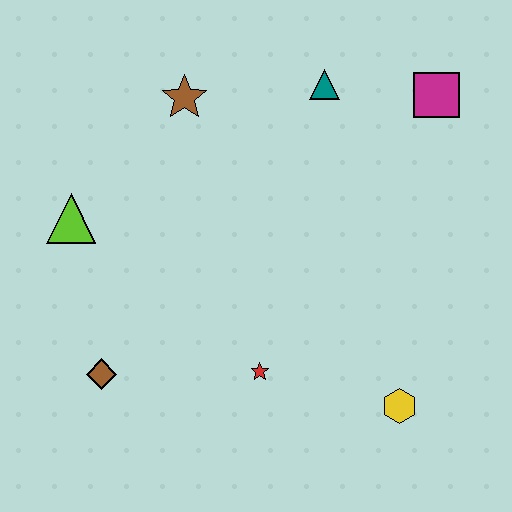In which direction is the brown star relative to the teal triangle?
The brown star is to the left of the teal triangle.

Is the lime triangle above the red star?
Yes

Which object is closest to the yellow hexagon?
The red star is closest to the yellow hexagon.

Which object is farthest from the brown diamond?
The magenta square is farthest from the brown diamond.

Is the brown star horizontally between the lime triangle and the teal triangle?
Yes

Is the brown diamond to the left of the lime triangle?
No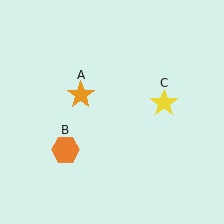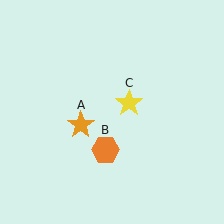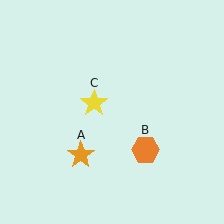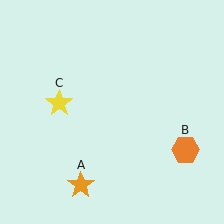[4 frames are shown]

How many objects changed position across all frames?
3 objects changed position: orange star (object A), orange hexagon (object B), yellow star (object C).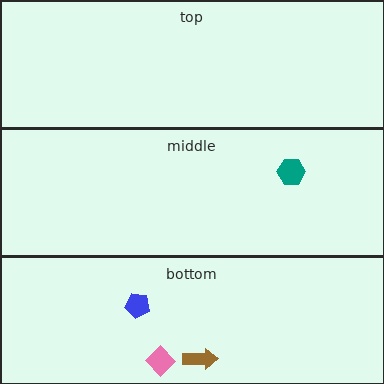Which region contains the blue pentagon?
The bottom region.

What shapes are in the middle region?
The teal hexagon.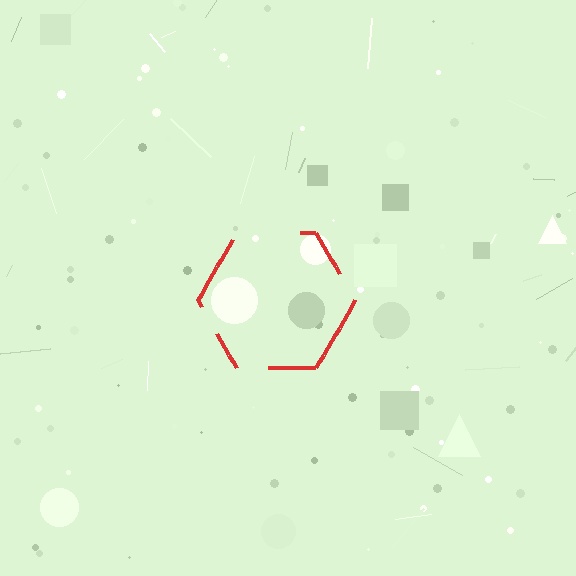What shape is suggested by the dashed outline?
The dashed outline suggests a hexagon.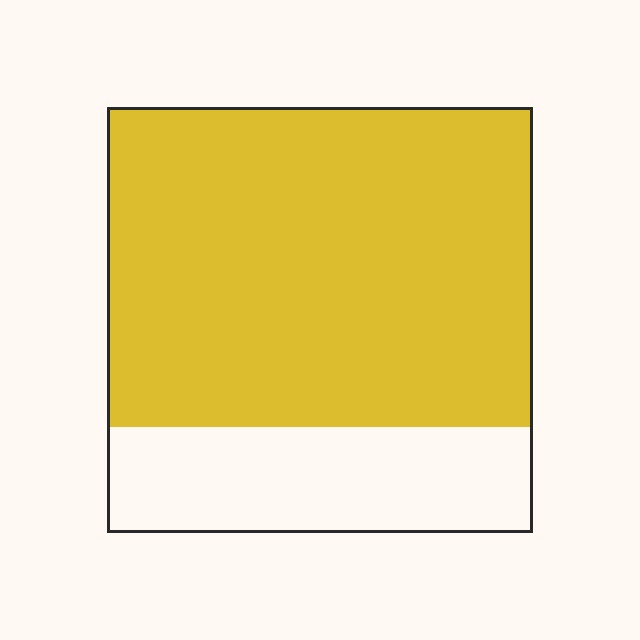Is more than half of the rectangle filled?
Yes.